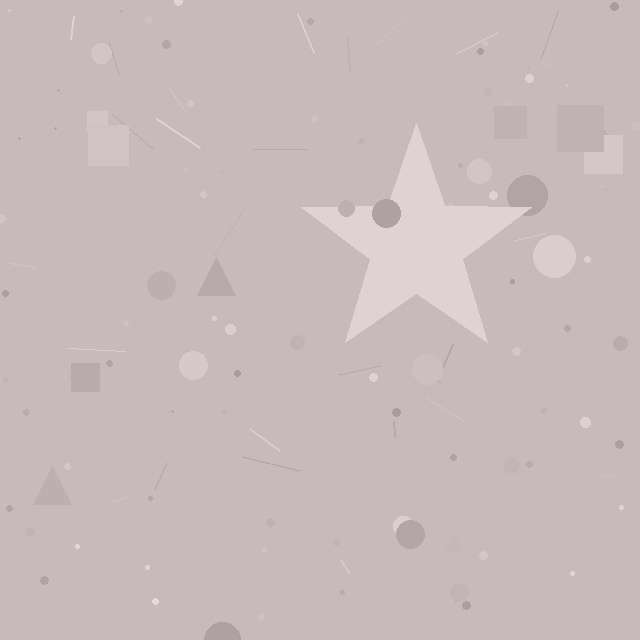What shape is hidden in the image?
A star is hidden in the image.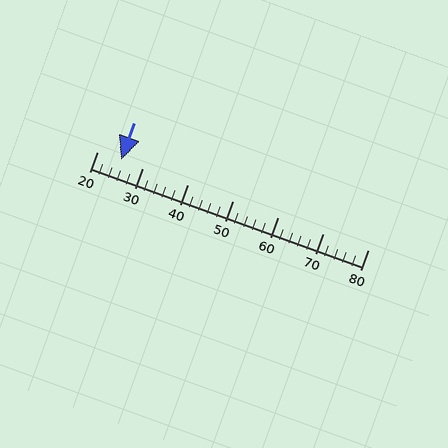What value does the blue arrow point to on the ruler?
The blue arrow points to approximately 25.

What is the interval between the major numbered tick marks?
The major tick marks are spaced 10 units apart.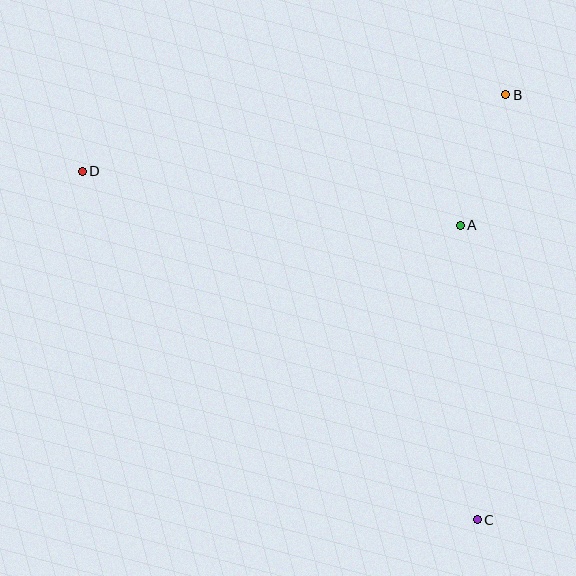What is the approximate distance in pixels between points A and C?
The distance between A and C is approximately 295 pixels.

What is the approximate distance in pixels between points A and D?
The distance between A and D is approximately 382 pixels.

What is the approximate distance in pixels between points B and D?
The distance between B and D is approximately 430 pixels.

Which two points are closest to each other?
Points A and B are closest to each other.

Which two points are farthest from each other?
Points C and D are farthest from each other.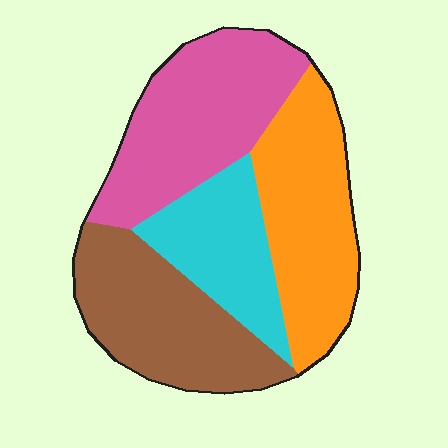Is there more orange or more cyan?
Orange.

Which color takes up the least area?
Cyan, at roughly 20%.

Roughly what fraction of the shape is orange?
Orange takes up about one quarter (1/4) of the shape.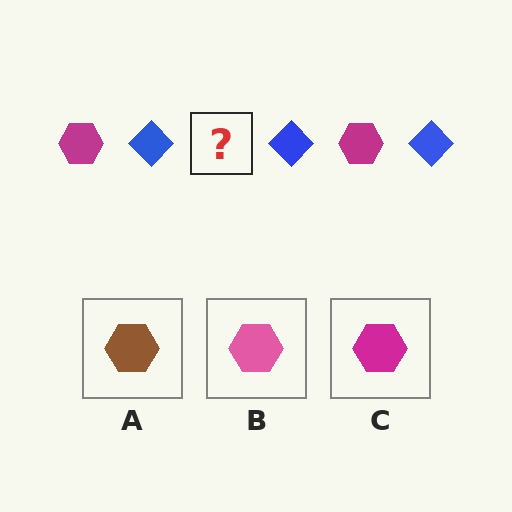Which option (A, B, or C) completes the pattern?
C.